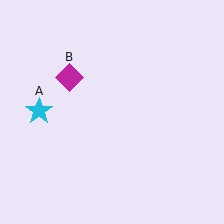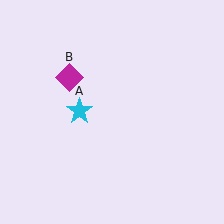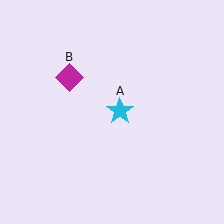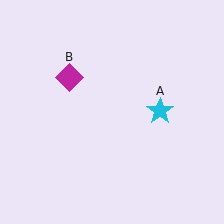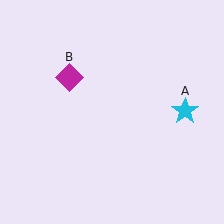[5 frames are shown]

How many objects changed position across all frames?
1 object changed position: cyan star (object A).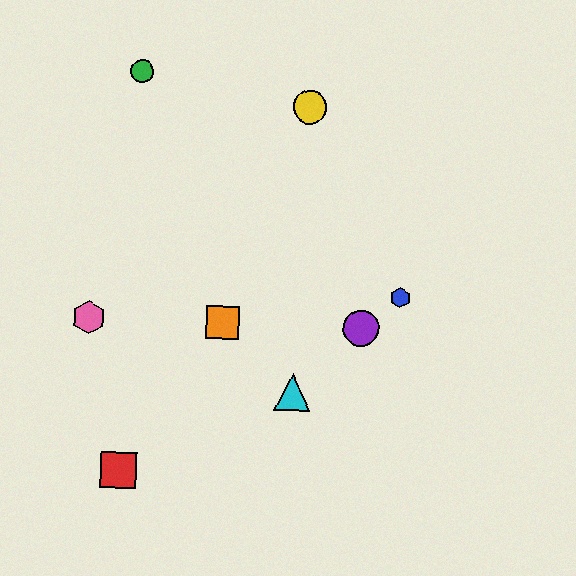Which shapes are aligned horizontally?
The purple circle, the orange square, the pink hexagon are aligned horizontally.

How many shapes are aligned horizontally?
3 shapes (the purple circle, the orange square, the pink hexagon) are aligned horizontally.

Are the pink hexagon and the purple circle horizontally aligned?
Yes, both are at y≈318.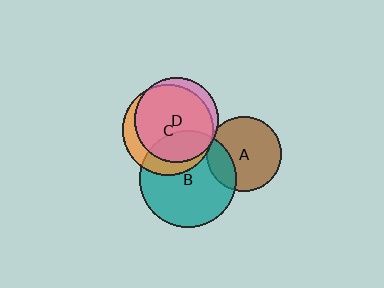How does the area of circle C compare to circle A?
Approximately 1.5 times.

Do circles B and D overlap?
Yes.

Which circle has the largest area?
Circle B (teal).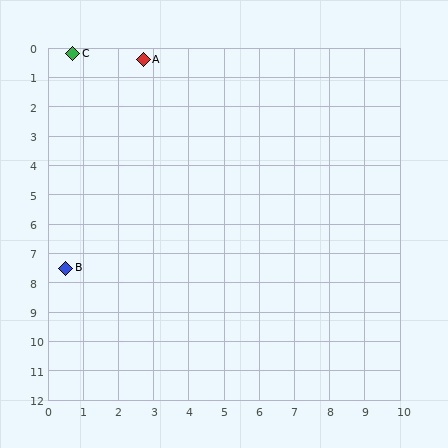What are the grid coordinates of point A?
Point A is at approximately (2.7, 0.4).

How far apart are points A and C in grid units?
Points A and C are about 2.0 grid units apart.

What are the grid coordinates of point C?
Point C is at approximately (0.7, 0.2).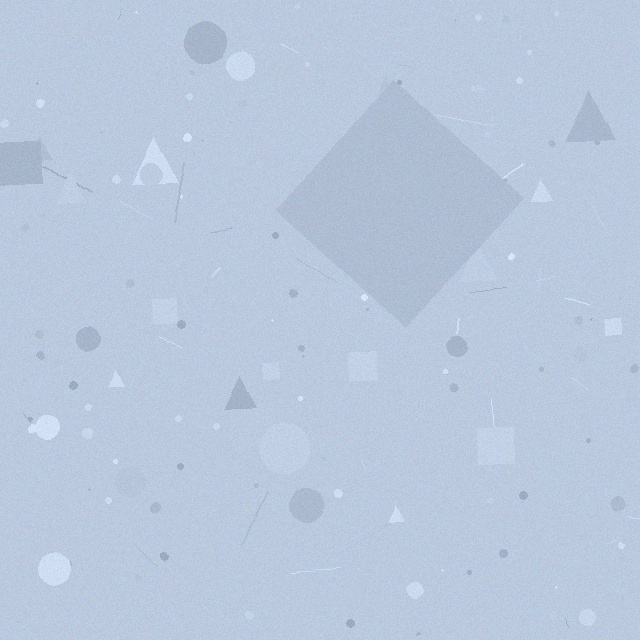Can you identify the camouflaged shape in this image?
The camouflaged shape is a diamond.